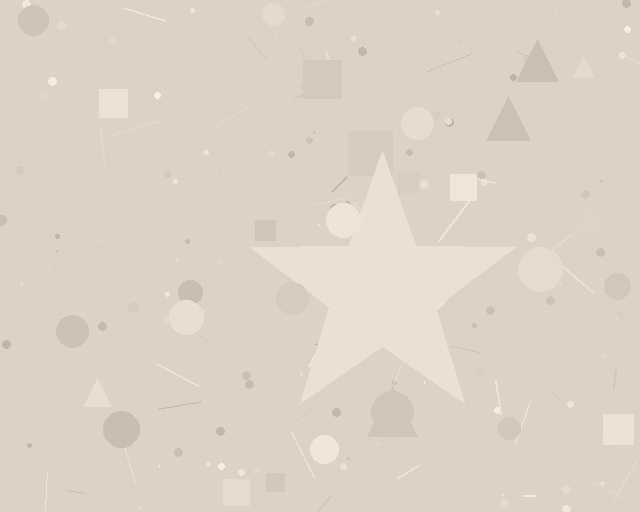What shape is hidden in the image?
A star is hidden in the image.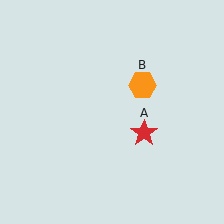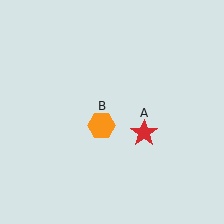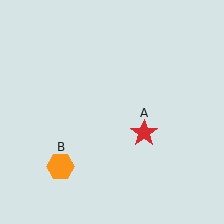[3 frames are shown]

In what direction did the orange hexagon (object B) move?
The orange hexagon (object B) moved down and to the left.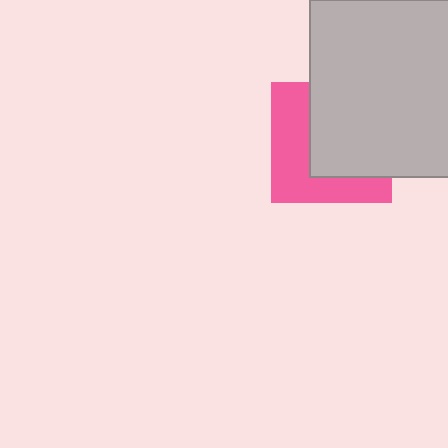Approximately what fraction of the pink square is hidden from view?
Roughly 54% of the pink square is hidden behind the light gray square.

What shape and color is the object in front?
The object in front is a light gray square.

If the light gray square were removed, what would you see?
You would see the complete pink square.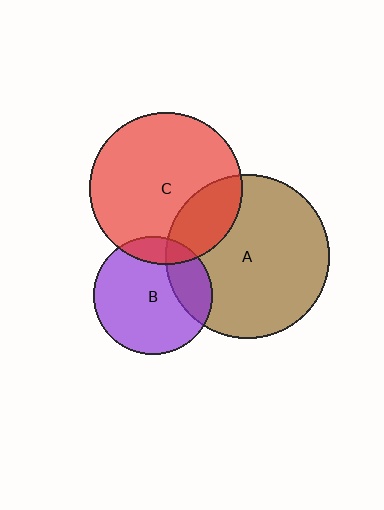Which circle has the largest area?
Circle A (brown).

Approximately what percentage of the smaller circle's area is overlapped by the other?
Approximately 25%.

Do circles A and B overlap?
Yes.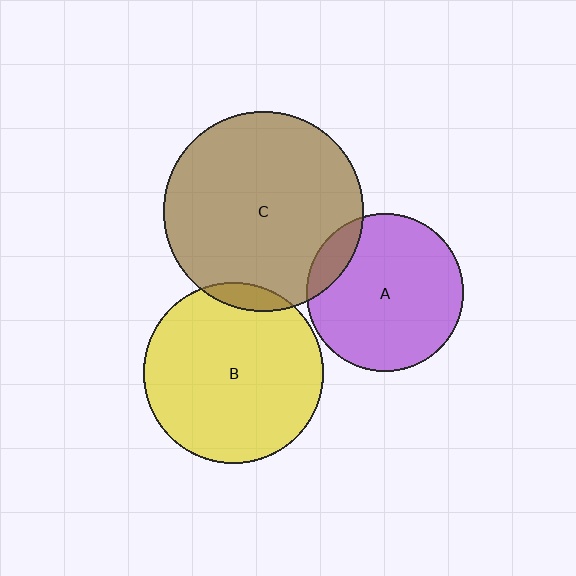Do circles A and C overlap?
Yes.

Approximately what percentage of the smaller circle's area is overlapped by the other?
Approximately 10%.